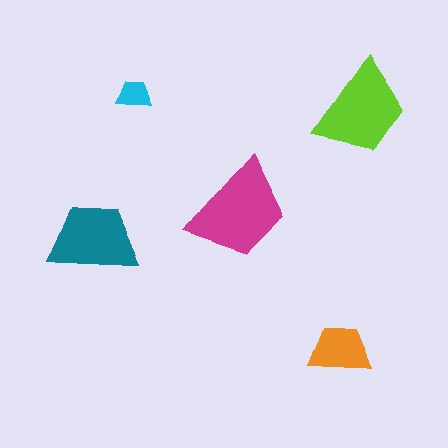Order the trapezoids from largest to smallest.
the magenta one, the lime one, the teal one, the orange one, the cyan one.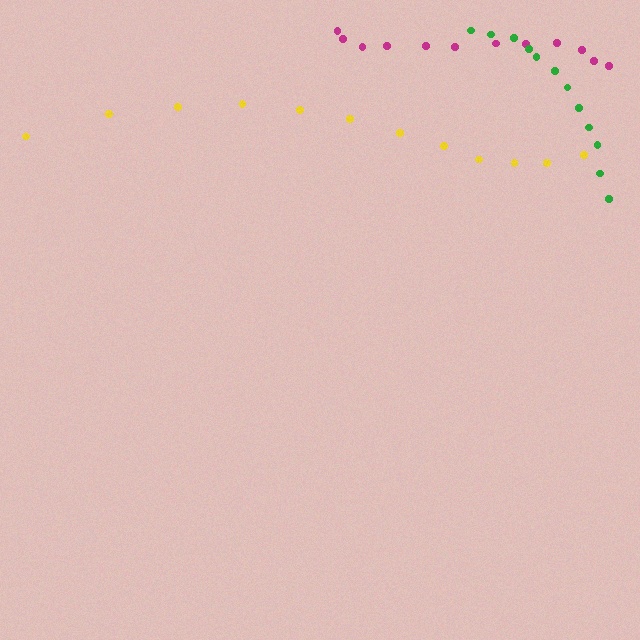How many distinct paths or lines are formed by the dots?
There are 3 distinct paths.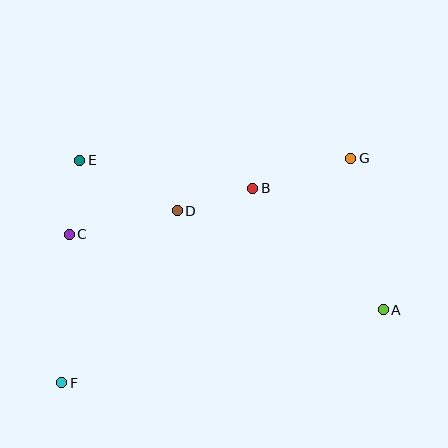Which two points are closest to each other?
Points C and E are closest to each other.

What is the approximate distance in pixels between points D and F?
The distance between D and F is approximately 207 pixels.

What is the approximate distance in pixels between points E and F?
The distance between E and F is approximately 223 pixels.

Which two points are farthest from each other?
Points F and G are farthest from each other.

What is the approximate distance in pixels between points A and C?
The distance between A and C is approximately 323 pixels.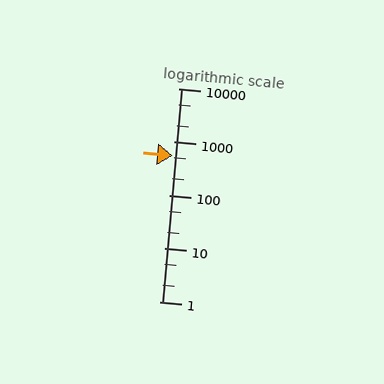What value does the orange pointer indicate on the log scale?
The pointer indicates approximately 540.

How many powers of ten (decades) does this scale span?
The scale spans 4 decades, from 1 to 10000.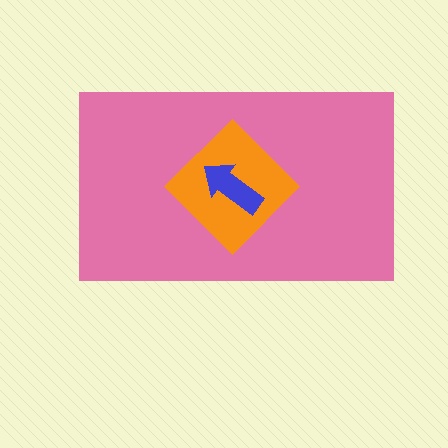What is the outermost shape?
The pink rectangle.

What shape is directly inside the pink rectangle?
The orange diamond.